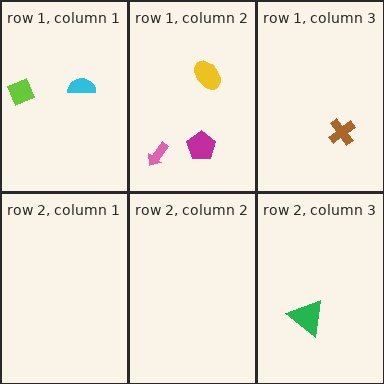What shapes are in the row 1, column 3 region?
The brown cross.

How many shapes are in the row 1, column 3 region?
1.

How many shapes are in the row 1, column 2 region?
3.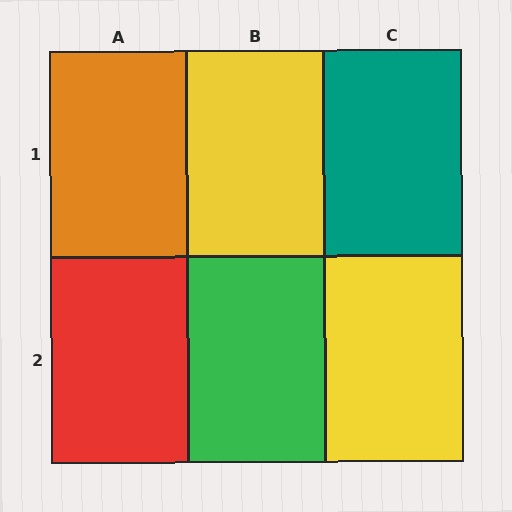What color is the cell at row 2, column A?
Red.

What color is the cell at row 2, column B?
Green.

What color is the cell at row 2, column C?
Yellow.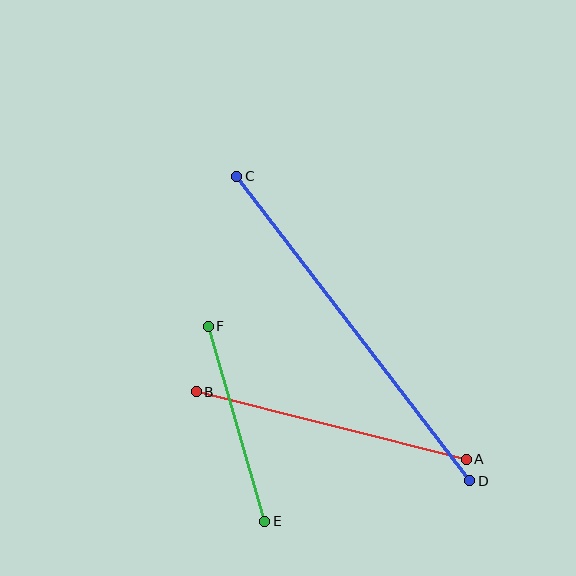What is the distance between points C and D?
The distance is approximately 383 pixels.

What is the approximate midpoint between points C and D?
The midpoint is at approximately (353, 329) pixels.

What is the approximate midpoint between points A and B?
The midpoint is at approximately (331, 426) pixels.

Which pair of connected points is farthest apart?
Points C and D are farthest apart.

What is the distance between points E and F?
The distance is approximately 203 pixels.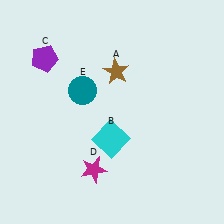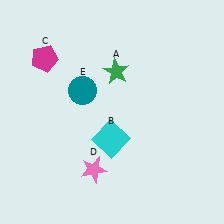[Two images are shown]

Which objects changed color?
A changed from brown to green. C changed from purple to magenta. D changed from magenta to pink.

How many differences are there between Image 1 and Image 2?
There are 3 differences between the two images.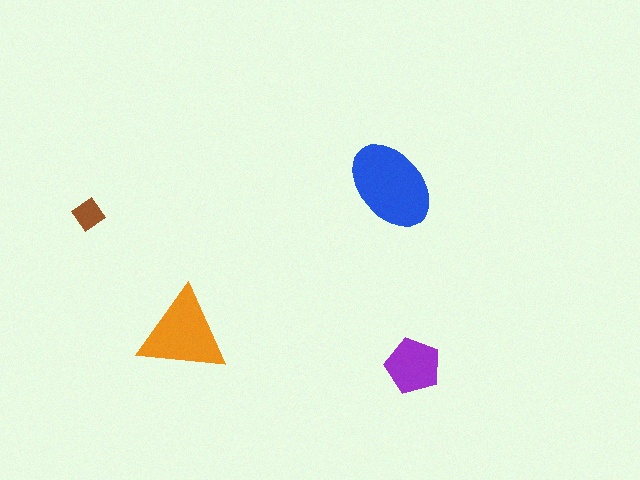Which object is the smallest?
The brown diamond.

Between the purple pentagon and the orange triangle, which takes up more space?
The orange triangle.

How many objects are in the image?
There are 4 objects in the image.